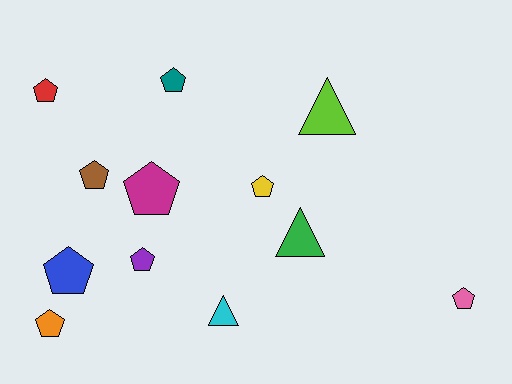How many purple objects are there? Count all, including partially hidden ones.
There is 1 purple object.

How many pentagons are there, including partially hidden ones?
There are 9 pentagons.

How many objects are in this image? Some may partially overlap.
There are 12 objects.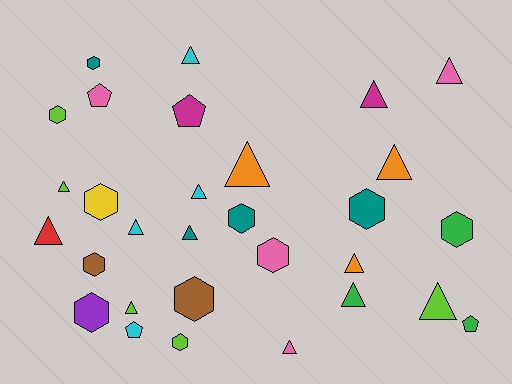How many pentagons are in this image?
There are 4 pentagons.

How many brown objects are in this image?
There are 2 brown objects.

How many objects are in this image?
There are 30 objects.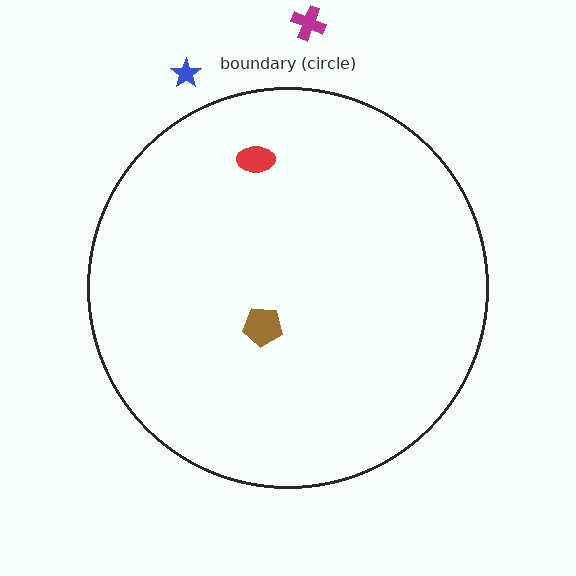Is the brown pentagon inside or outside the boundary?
Inside.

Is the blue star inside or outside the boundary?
Outside.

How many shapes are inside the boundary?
2 inside, 2 outside.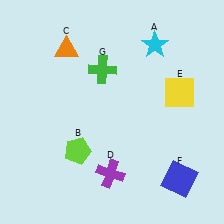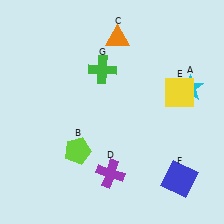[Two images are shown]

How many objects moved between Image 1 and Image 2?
2 objects moved between the two images.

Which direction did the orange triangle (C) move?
The orange triangle (C) moved right.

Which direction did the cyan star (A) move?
The cyan star (A) moved down.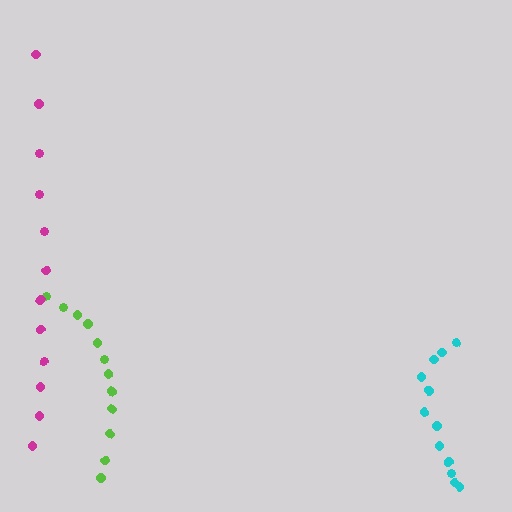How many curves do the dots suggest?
There are 3 distinct paths.